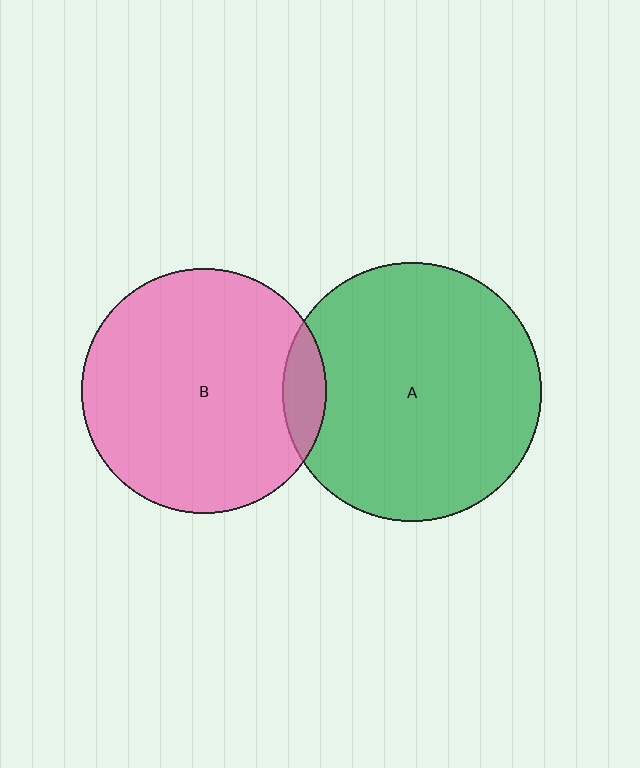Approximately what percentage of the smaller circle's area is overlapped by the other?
Approximately 10%.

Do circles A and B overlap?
Yes.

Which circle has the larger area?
Circle A (green).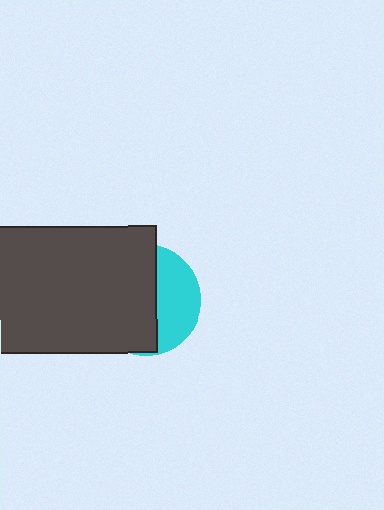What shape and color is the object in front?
The object in front is a dark gray rectangle.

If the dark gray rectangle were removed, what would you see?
You would see the complete cyan circle.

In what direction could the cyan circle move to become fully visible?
The cyan circle could move right. That would shift it out from behind the dark gray rectangle entirely.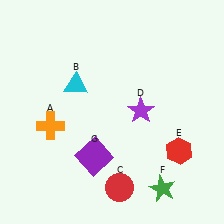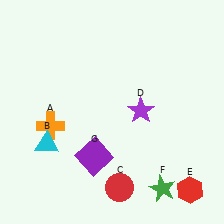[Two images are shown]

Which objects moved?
The objects that moved are: the cyan triangle (B), the red hexagon (E).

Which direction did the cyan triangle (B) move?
The cyan triangle (B) moved down.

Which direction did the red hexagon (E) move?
The red hexagon (E) moved down.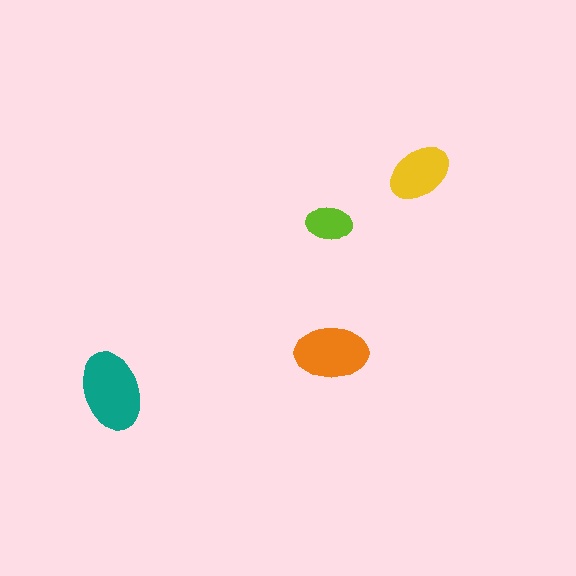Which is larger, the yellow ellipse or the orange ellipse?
The orange one.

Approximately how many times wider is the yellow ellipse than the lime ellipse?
About 1.5 times wider.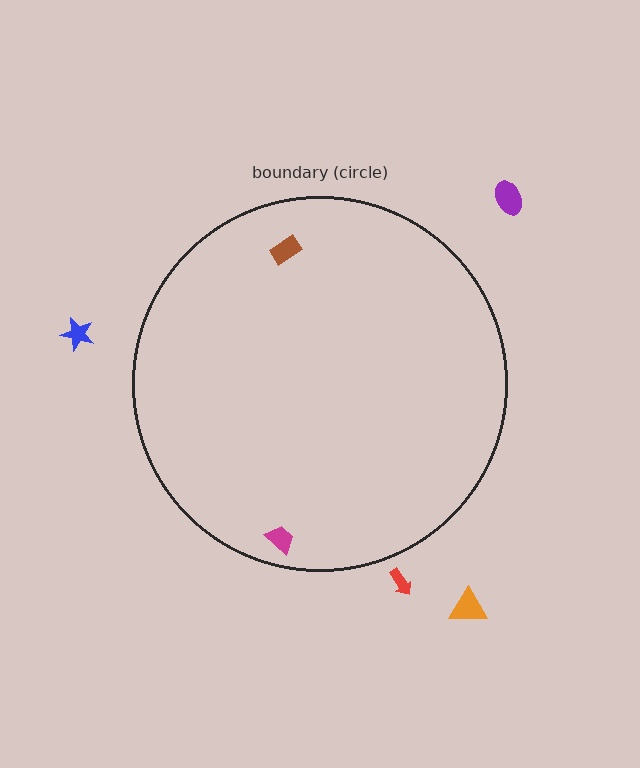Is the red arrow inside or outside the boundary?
Outside.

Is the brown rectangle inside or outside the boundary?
Inside.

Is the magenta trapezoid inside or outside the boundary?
Inside.